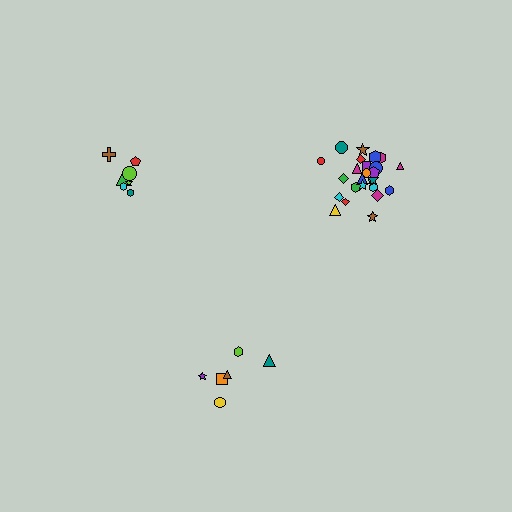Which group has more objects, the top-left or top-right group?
The top-right group.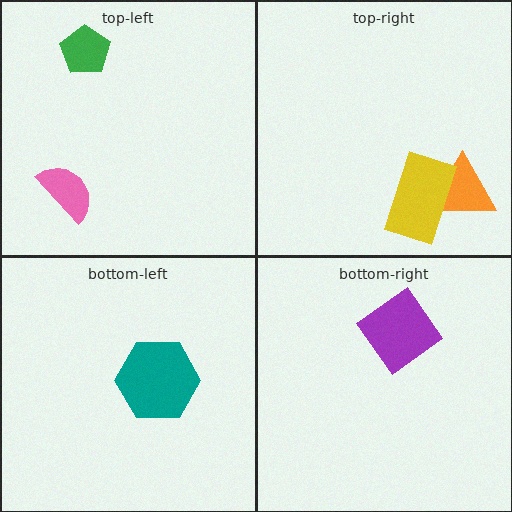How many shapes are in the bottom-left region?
1.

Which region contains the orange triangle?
The top-right region.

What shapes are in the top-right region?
The orange triangle, the yellow rectangle.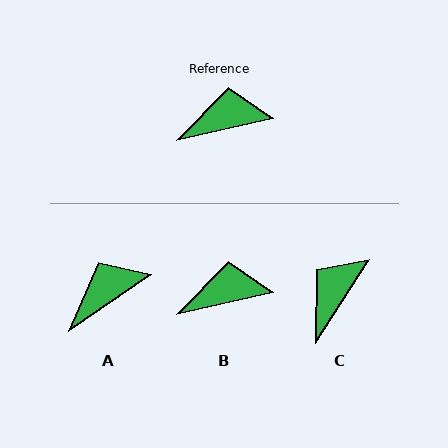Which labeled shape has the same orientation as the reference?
B.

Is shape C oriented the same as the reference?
No, it is off by about 44 degrees.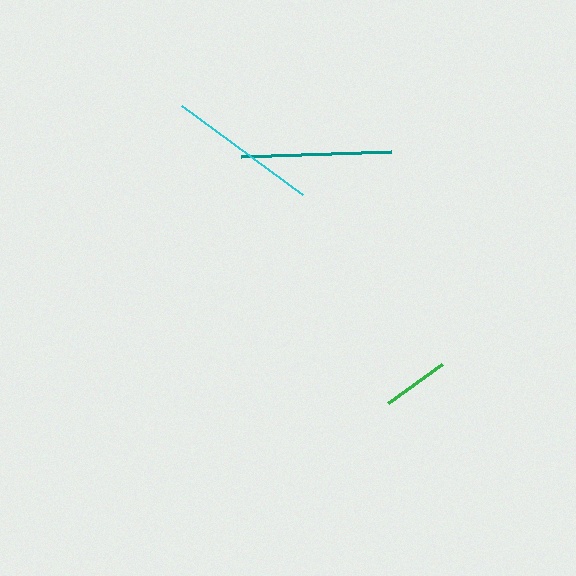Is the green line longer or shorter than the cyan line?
The cyan line is longer than the green line.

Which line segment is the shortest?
The green line is the shortest at approximately 66 pixels.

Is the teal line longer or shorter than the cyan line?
The teal line is longer than the cyan line.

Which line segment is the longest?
The teal line is the longest at approximately 150 pixels.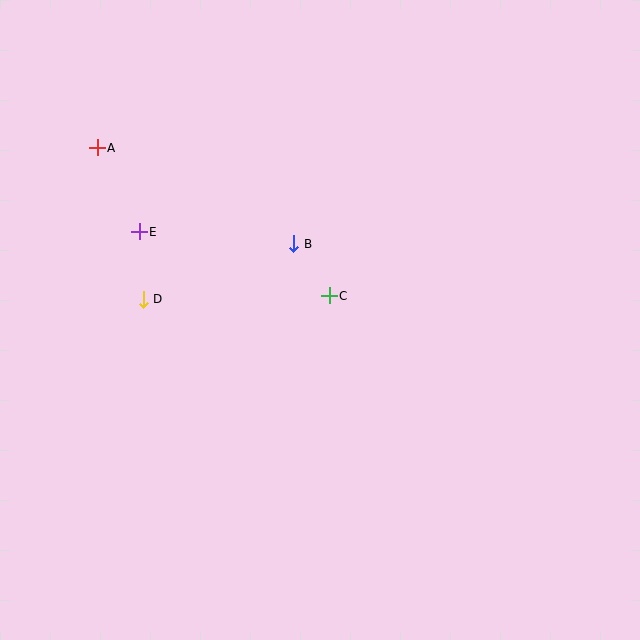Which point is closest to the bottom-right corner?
Point C is closest to the bottom-right corner.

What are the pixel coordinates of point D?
Point D is at (143, 299).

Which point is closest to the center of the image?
Point C at (329, 296) is closest to the center.